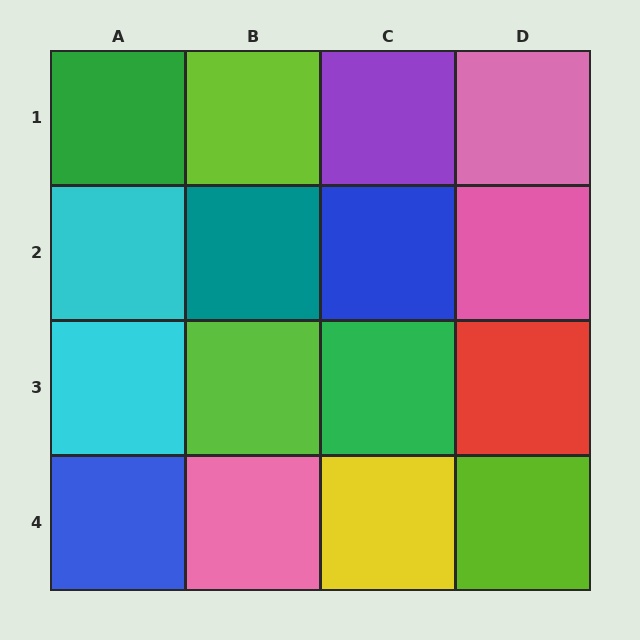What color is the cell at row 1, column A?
Green.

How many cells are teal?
1 cell is teal.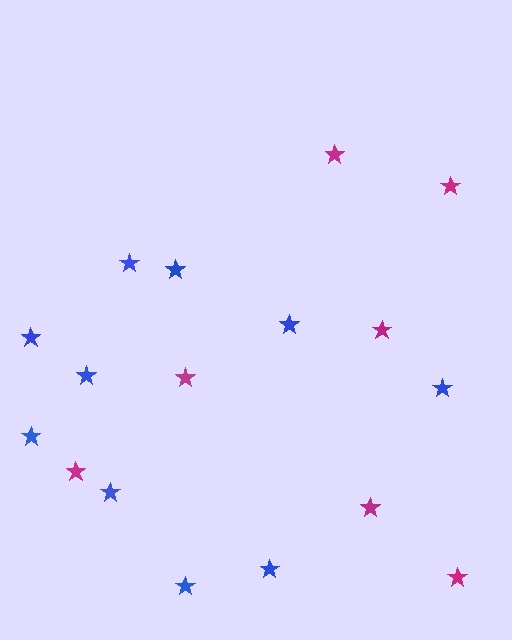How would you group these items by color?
There are 2 groups: one group of magenta stars (7) and one group of blue stars (10).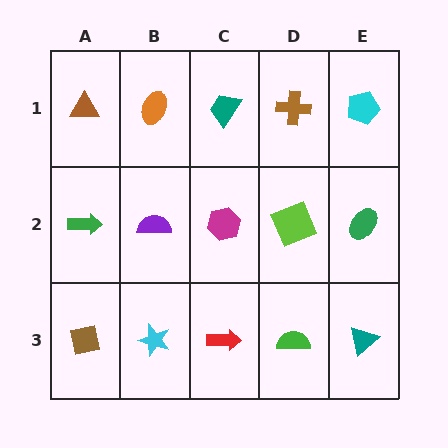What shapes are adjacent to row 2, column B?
An orange ellipse (row 1, column B), a cyan star (row 3, column B), a green arrow (row 2, column A), a magenta hexagon (row 2, column C).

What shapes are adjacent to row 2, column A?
A brown triangle (row 1, column A), a brown square (row 3, column A), a purple semicircle (row 2, column B).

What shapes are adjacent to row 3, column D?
A lime square (row 2, column D), a red arrow (row 3, column C), a teal triangle (row 3, column E).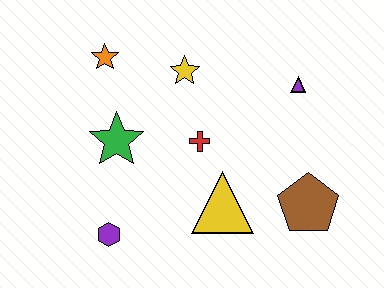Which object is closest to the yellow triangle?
The red cross is closest to the yellow triangle.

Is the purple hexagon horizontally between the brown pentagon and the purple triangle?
No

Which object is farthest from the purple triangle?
The purple hexagon is farthest from the purple triangle.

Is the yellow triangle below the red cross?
Yes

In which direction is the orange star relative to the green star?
The orange star is above the green star.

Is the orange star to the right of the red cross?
No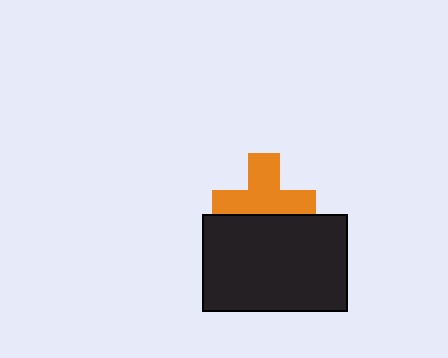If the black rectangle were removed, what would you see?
You would see the complete orange cross.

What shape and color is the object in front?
The object in front is a black rectangle.